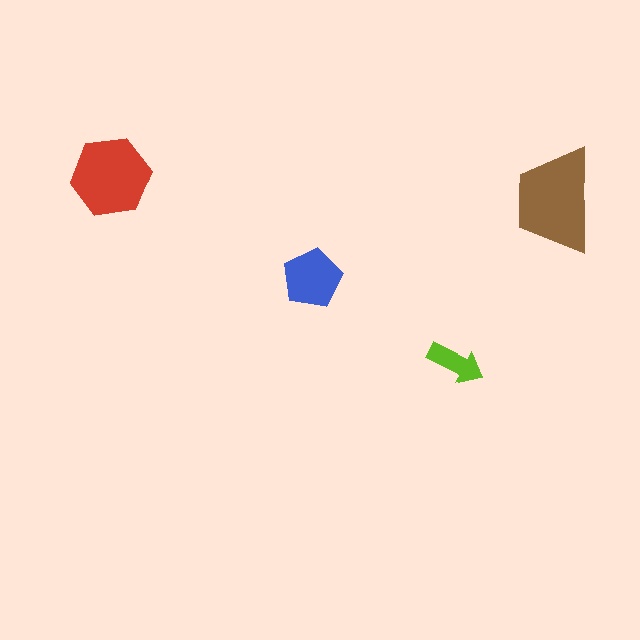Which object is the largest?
The brown trapezoid.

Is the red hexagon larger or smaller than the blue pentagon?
Larger.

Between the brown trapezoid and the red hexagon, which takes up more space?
The brown trapezoid.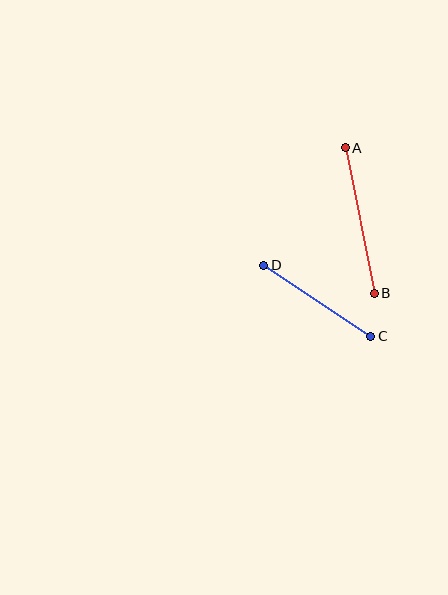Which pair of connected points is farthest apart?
Points A and B are farthest apart.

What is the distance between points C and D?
The distance is approximately 128 pixels.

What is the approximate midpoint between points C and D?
The midpoint is at approximately (317, 301) pixels.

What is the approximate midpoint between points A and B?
The midpoint is at approximately (360, 220) pixels.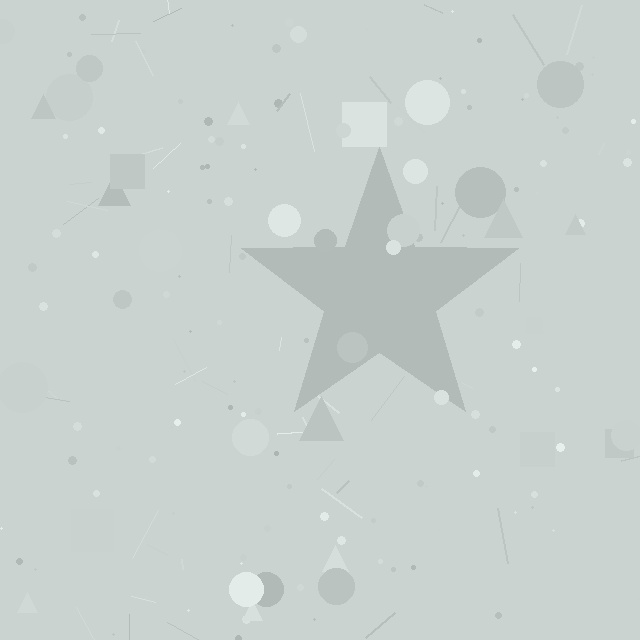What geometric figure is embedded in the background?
A star is embedded in the background.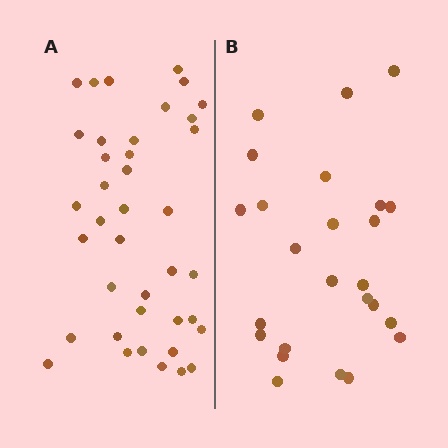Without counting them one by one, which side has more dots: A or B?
Region A (the left region) has more dots.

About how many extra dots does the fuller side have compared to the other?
Region A has approximately 15 more dots than region B.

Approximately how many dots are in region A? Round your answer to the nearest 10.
About 40 dots. (The exact count is 39, which rounds to 40.)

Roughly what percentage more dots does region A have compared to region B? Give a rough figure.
About 55% more.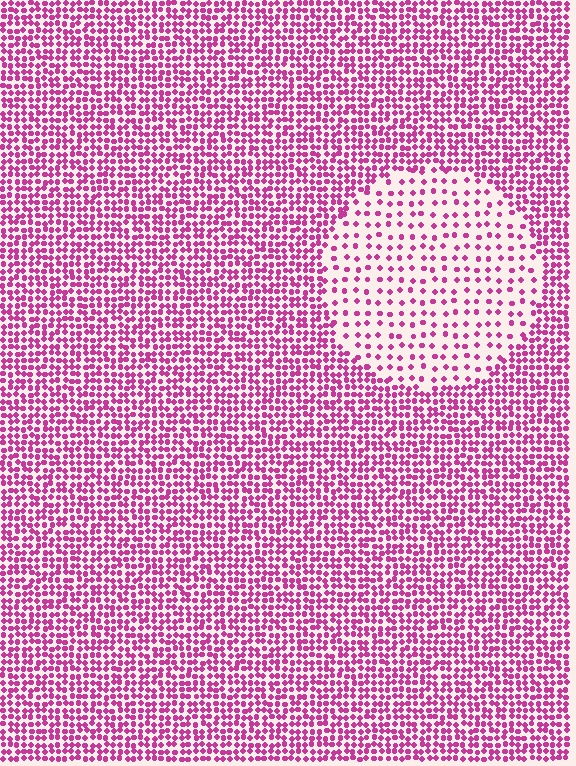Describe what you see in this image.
The image contains small magenta elements arranged at two different densities. A circle-shaped region is visible where the elements are less densely packed than the surrounding area.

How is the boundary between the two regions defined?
The boundary is defined by a change in element density (approximately 2.6x ratio). All elements are the same color, size, and shape.